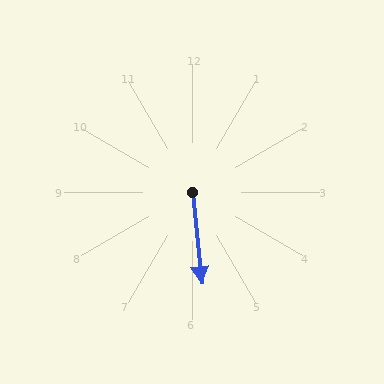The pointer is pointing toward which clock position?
Roughly 6 o'clock.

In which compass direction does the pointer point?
South.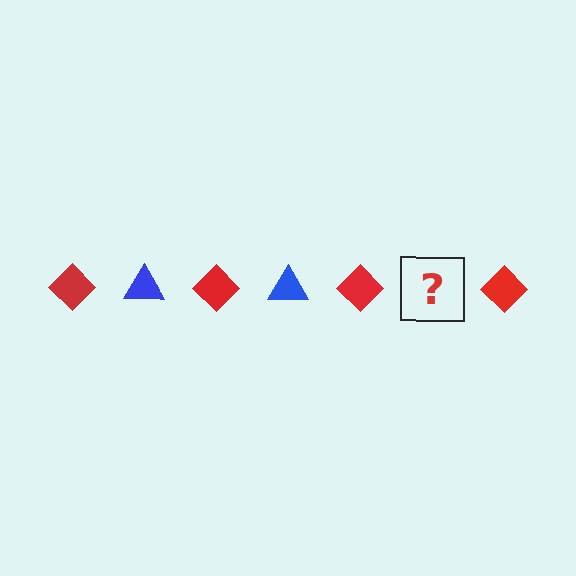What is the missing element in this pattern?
The missing element is a blue triangle.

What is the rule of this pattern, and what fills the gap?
The rule is that the pattern alternates between red diamond and blue triangle. The gap should be filled with a blue triangle.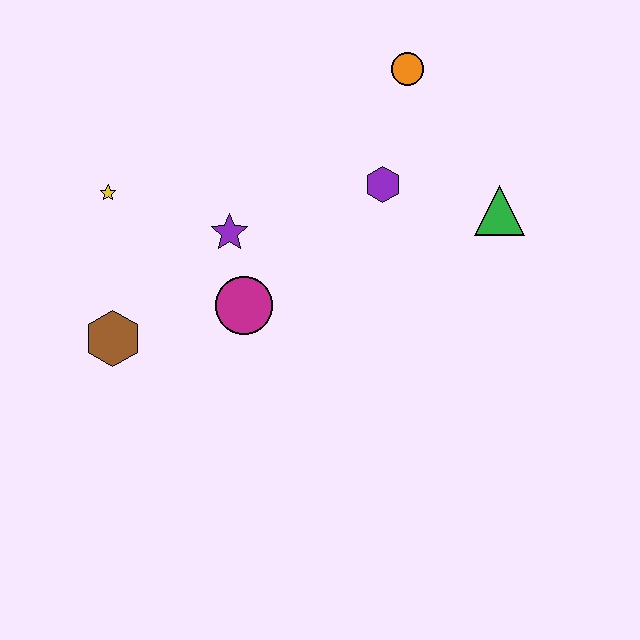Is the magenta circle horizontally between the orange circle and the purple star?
Yes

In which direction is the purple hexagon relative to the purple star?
The purple hexagon is to the right of the purple star.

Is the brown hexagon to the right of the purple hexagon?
No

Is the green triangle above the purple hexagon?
No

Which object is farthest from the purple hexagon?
The brown hexagon is farthest from the purple hexagon.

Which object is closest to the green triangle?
The purple hexagon is closest to the green triangle.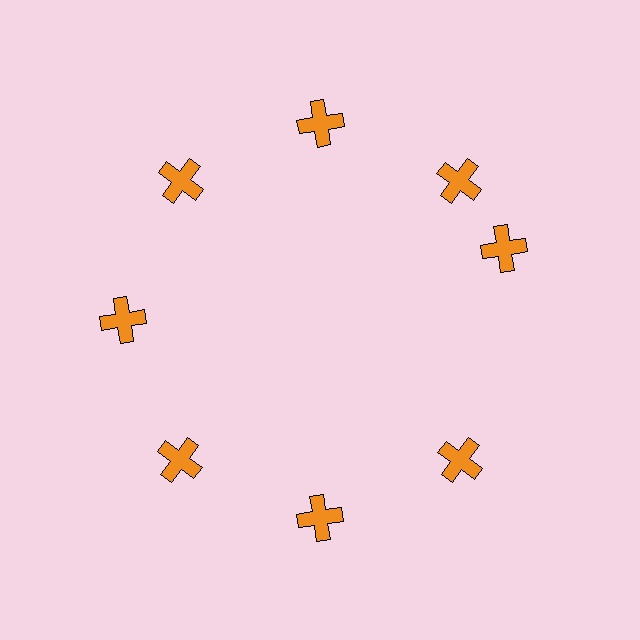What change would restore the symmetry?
The symmetry would be restored by rotating it back into even spacing with its neighbors so that all 8 crosses sit at equal angles and equal distance from the center.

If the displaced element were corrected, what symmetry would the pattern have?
It would have 8-fold rotational symmetry — the pattern would map onto itself every 45 degrees.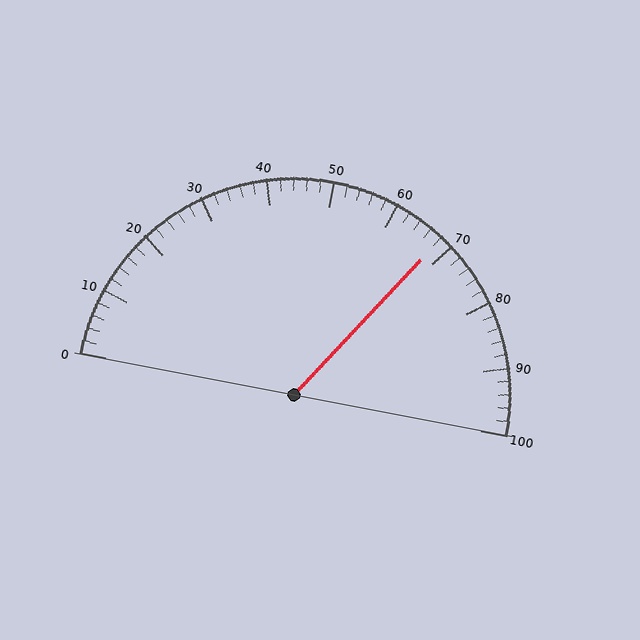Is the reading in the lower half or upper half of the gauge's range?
The reading is in the upper half of the range (0 to 100).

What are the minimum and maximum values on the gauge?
The gauge ranges from 0 to 100.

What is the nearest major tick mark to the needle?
The nearest major tick mark is 70.